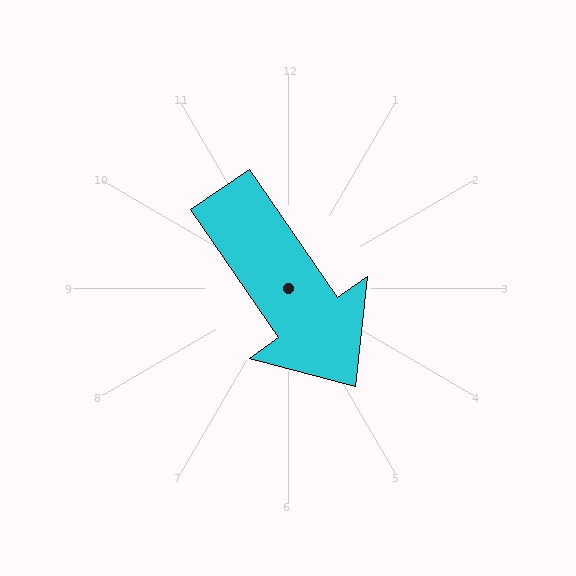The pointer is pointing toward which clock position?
Roughly 5 o'clock.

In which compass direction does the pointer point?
Southeast.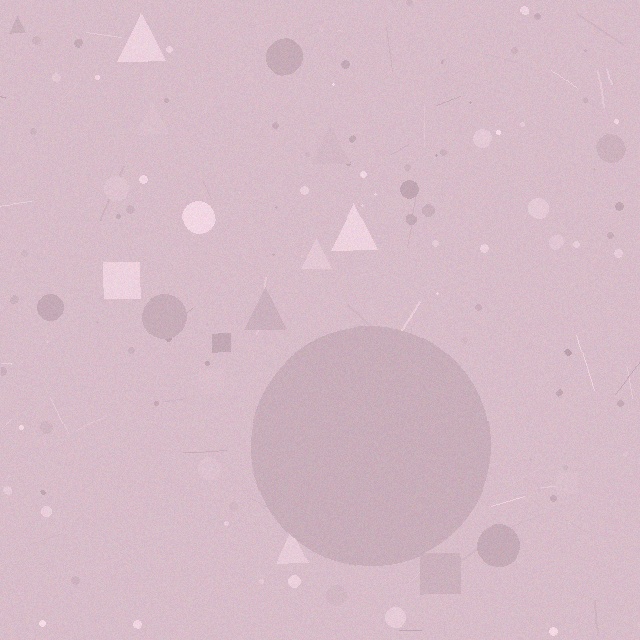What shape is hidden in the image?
A circle is hidden in the image.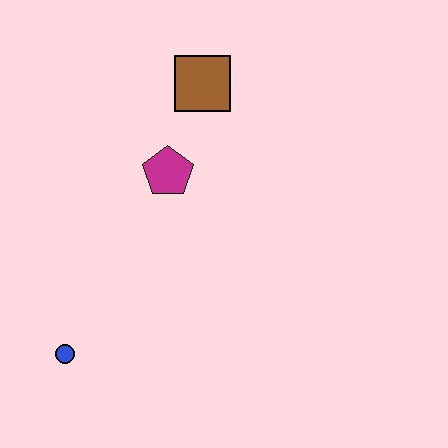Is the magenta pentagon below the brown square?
Yes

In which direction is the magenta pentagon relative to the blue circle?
The magenta pentagon is above the blue circle.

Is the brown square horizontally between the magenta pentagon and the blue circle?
No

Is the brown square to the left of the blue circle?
No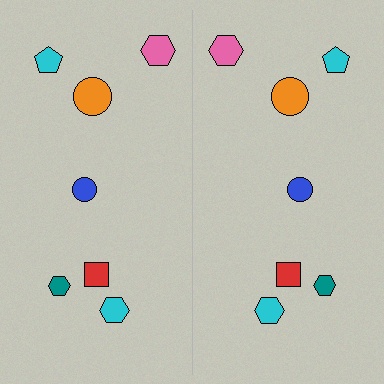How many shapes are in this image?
There are 14 shapes in this image.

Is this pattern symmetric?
Yes, this pattern has bilateral (reflection) symmetry.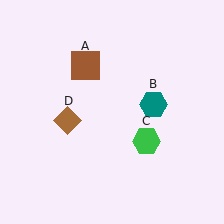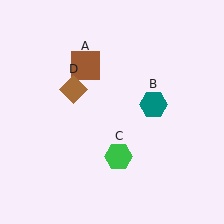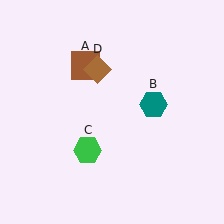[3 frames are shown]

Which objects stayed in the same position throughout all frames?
Brown square (object A) and teal hexagon (object B) remained stationary.